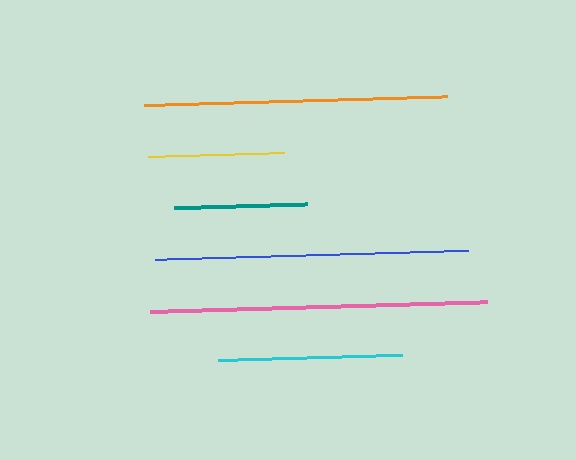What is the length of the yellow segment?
The yellow segment is approximately 136 pixels long.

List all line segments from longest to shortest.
From longest to shortest: pink, blue, orange, cyan, yellow, teal.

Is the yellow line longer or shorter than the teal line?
The yellow line is longer than the teal line.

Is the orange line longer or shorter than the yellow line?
The orange line is longer than the yellow line.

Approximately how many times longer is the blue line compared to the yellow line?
The blue line is approximately 2.3 times the length of the yellow line.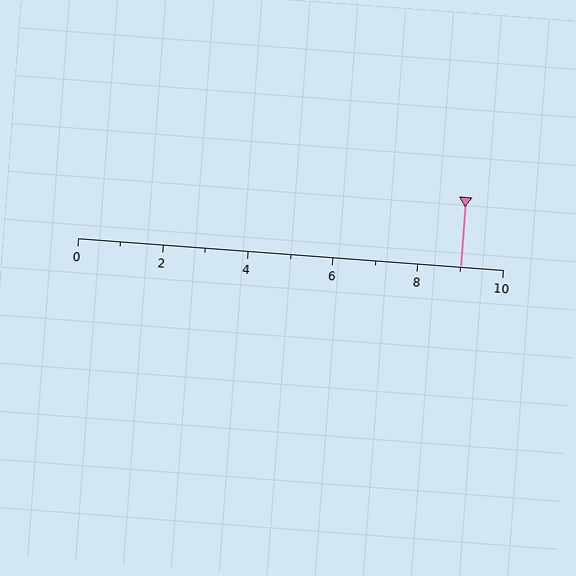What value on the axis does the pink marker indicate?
The marker indicates approximately 9.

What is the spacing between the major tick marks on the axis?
The major ticks are spaced 2 apart.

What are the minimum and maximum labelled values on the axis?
The axis runs from 0 to 10.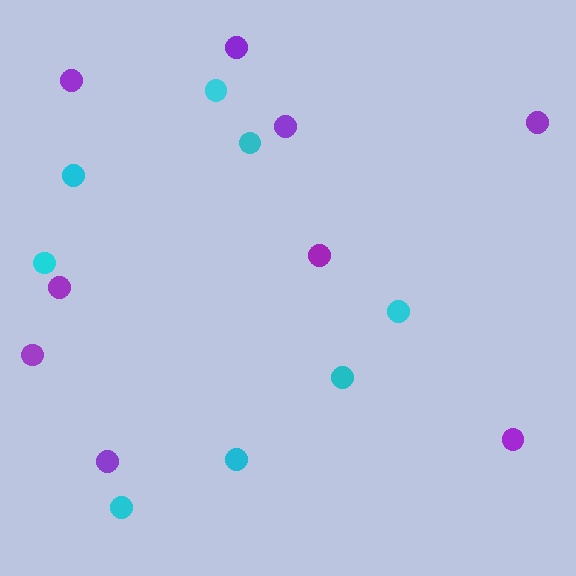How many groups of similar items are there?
There are 2 groups: one group of cyan circles (8) and one group of purple circles (9).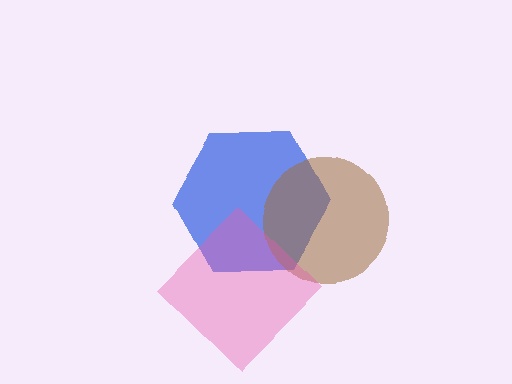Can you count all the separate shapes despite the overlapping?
Yes, there are 3 separate shapes.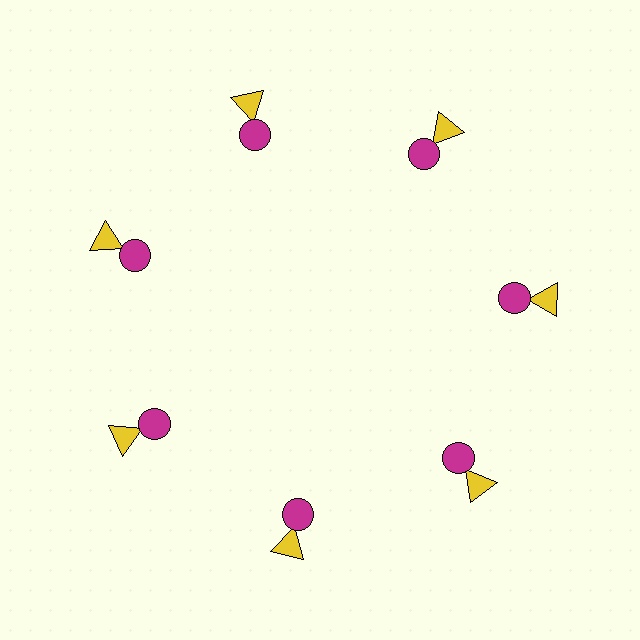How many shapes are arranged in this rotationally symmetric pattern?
There are 14 shapes, arranged in 7 groups of 2.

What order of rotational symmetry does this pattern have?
This pattern has 7-fold rotational symmetry.